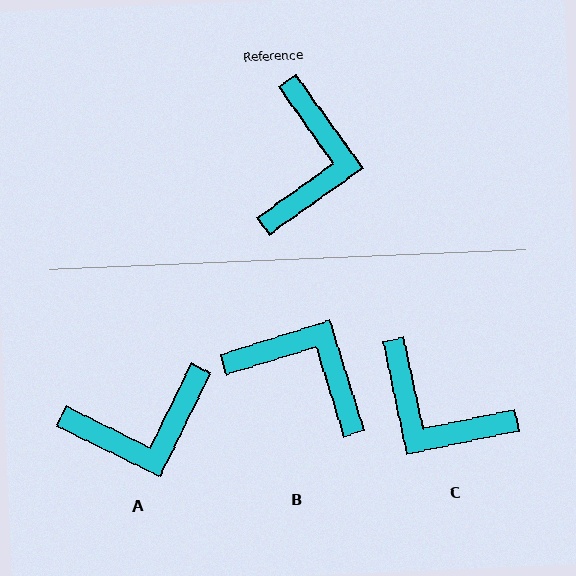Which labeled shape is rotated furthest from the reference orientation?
C, about 114 degrees away.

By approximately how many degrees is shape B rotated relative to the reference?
Approximately 72 degrees counter-clockwise.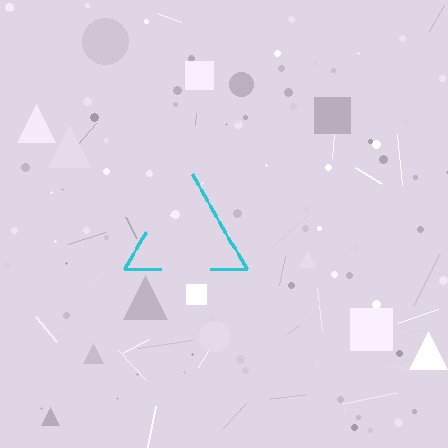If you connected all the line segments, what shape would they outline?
They would outline a triangle.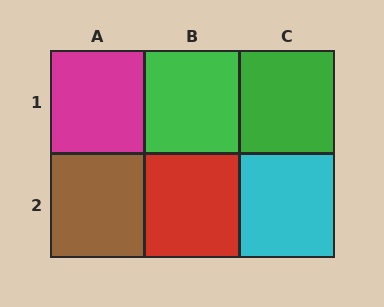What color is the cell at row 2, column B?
Red.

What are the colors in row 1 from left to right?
Magenta, green, green.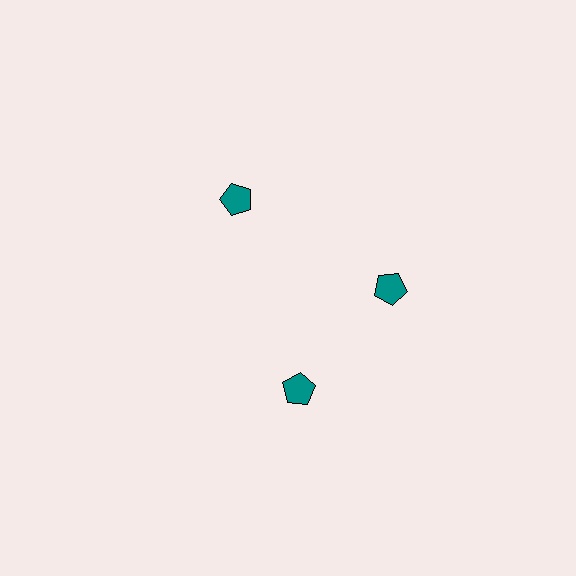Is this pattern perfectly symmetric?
No. The 3 teal pentagons are arranged in a ring, but one element near the 7 o'clock position is rotated out of alignment along the ring, breaking the 3-fold rotational symmetry.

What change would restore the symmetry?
The symmetry would be restored by rotating it back into even spacing with its neighbors so that all 3 pentagons sit at equal angles and equal distance from the center.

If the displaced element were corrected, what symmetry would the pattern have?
It would have 3-fold rotational symmetry — the pattern would map onto itself every 120 degrees.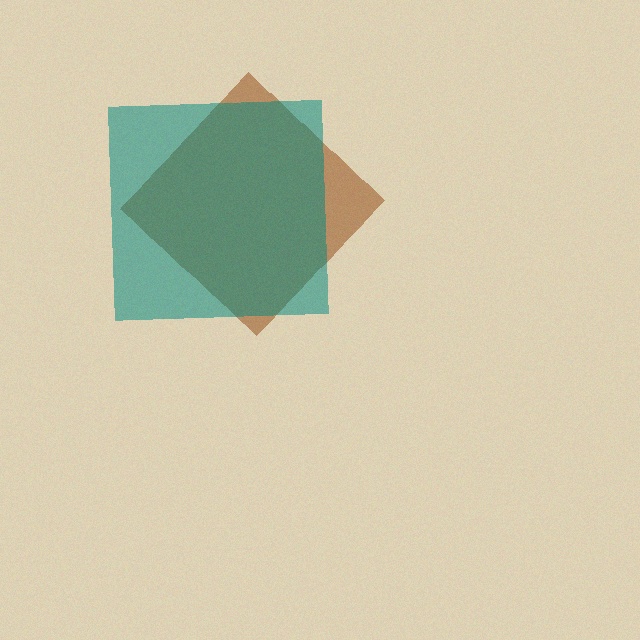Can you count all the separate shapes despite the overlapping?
Yes, there are 2 separate shapes.